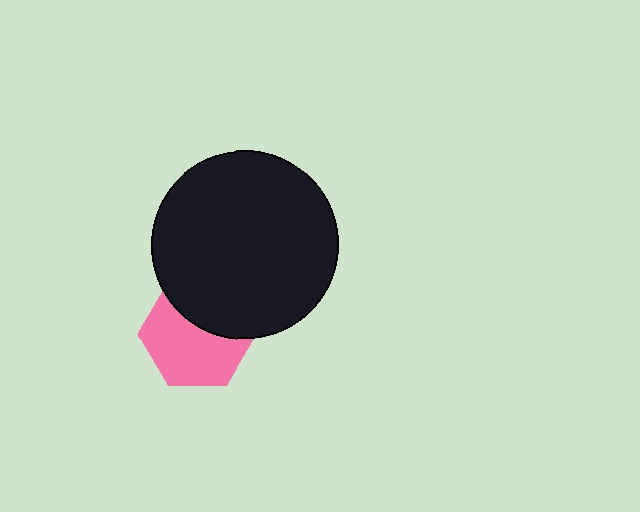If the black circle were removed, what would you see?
You would see the complete pink hexagon.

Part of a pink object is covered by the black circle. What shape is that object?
It is a hexagon.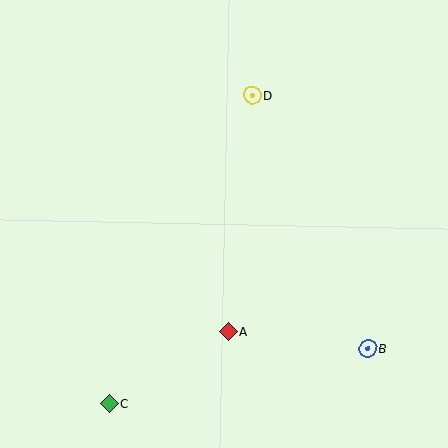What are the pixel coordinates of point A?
Point A is at (228, 332).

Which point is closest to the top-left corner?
Point D is closest to the top-left corner.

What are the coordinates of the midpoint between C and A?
The midpoint between C and A is at (169, 368).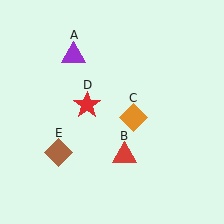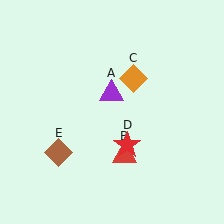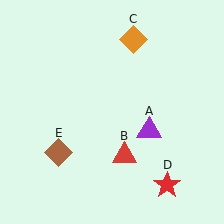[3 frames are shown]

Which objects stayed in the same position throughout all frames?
Red triangle (object B) and brown diamond (object E) remained stationary.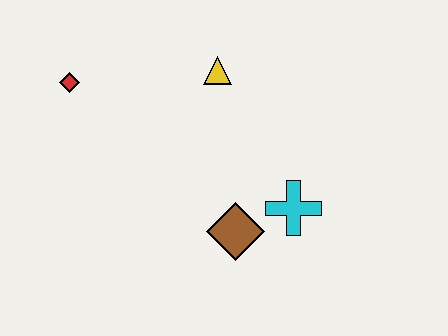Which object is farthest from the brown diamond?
The red diamond is farthest from the brown diamond.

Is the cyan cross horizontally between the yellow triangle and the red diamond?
No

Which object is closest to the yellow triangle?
The red diamond is closest to the yellow triangle.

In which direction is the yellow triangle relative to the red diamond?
The yellow triangle is to the right of the red diamond.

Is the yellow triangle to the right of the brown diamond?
No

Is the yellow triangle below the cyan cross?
No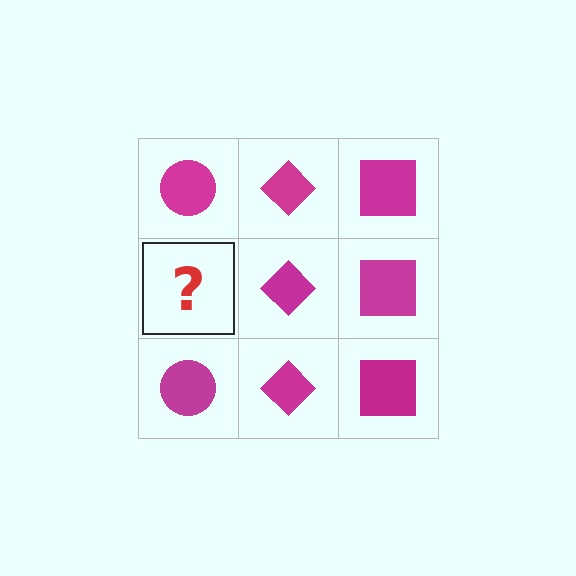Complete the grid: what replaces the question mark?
The question mark should be replaced with a magenta circle.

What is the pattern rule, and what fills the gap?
The rule is that each column has a consistent shape. The gap should be filled with a magenta circle.